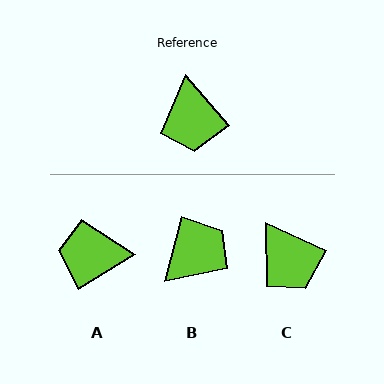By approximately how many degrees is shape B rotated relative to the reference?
Approximately 125 degrees counter-clockwise.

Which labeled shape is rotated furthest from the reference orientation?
B, about 125 degrees away.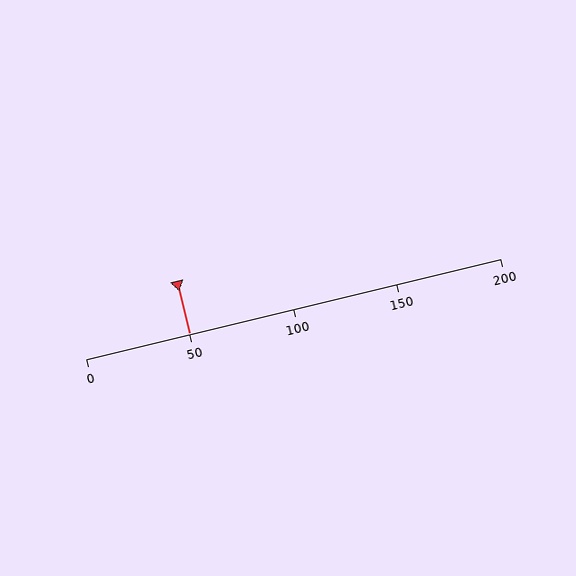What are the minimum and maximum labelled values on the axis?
The axis runs from 0 to 200.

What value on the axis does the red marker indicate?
The marker indicates approximately 50.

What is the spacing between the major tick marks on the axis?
The major ticks are spaced 50 apart.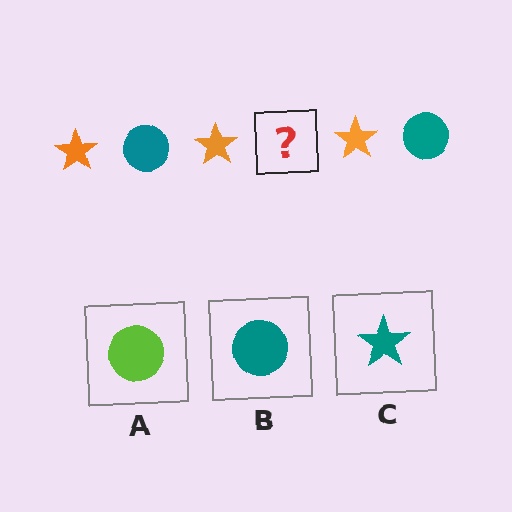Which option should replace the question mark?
Option B.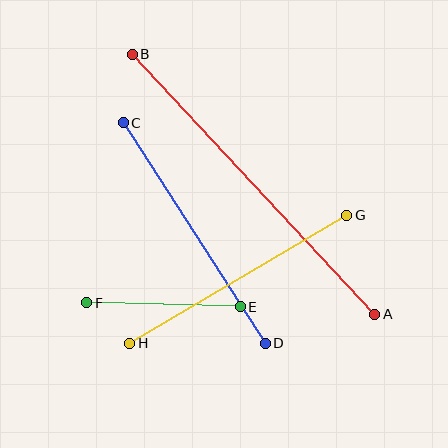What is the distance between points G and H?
The distance is approximately 252 pixels.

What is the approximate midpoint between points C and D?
The midpoint is at approximately (194, 233) pixels.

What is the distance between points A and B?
The distance is approximately 356 pixels.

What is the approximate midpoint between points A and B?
The midpoint is at approximately (253, 184) pixels.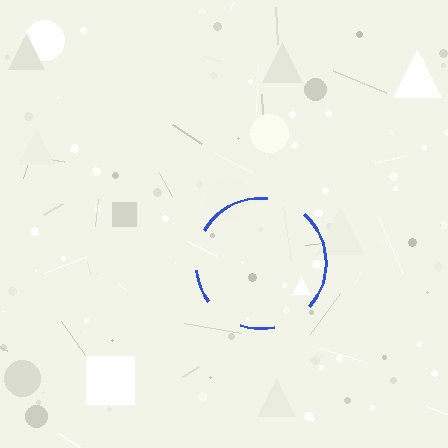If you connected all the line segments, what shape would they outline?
They would outline a circle.